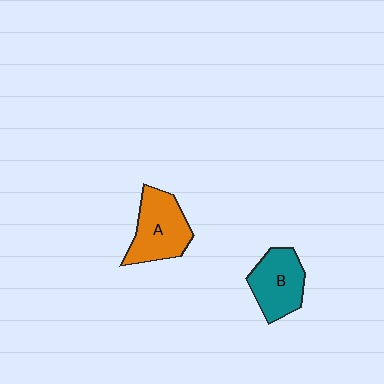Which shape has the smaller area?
Shape B (teal).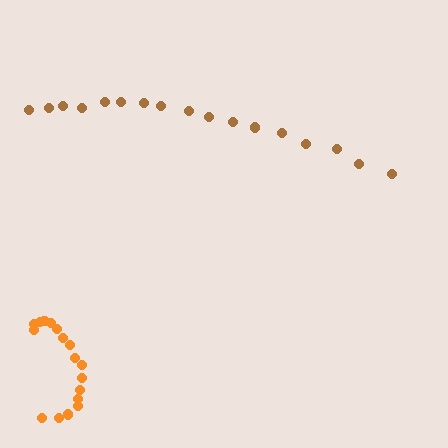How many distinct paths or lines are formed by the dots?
There are 2 distinct paths.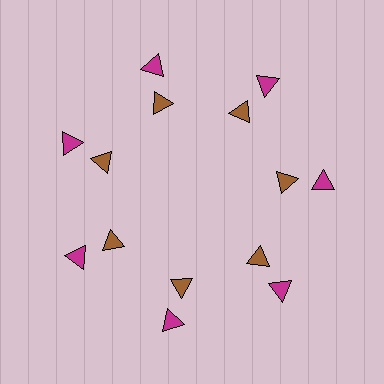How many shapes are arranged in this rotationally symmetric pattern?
There are 14 shapes, arranged in 7 groups of 2.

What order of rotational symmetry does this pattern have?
This pattern has 7-fold rotational symmetry.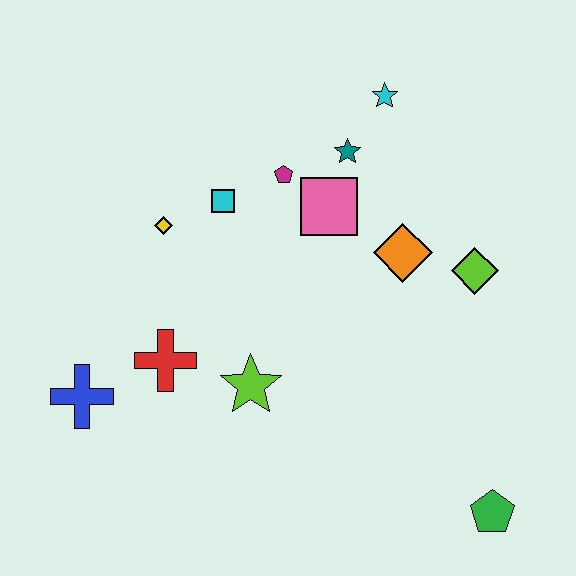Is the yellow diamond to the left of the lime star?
Yes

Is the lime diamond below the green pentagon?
No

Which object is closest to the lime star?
The red cross is closest to the lime star.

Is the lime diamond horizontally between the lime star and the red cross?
No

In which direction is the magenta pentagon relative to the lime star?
The magenta pentagon is above the lime star.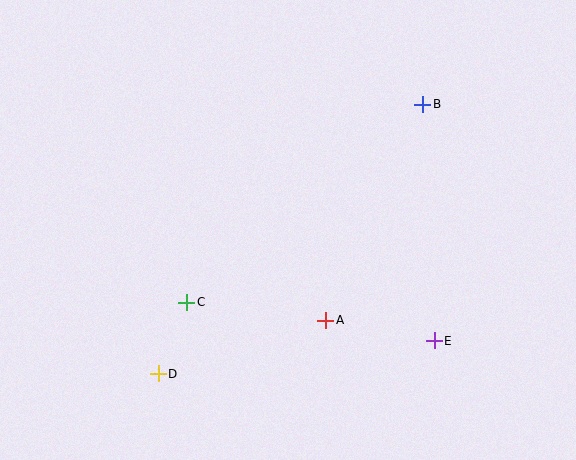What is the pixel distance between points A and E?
The distance between A and E is 111 pixels.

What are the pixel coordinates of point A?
Point A is at (326, 320).